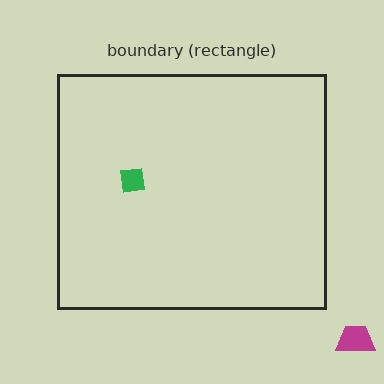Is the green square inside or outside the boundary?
Inside.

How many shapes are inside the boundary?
1 inside, 1 outside.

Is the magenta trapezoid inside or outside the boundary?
Outside.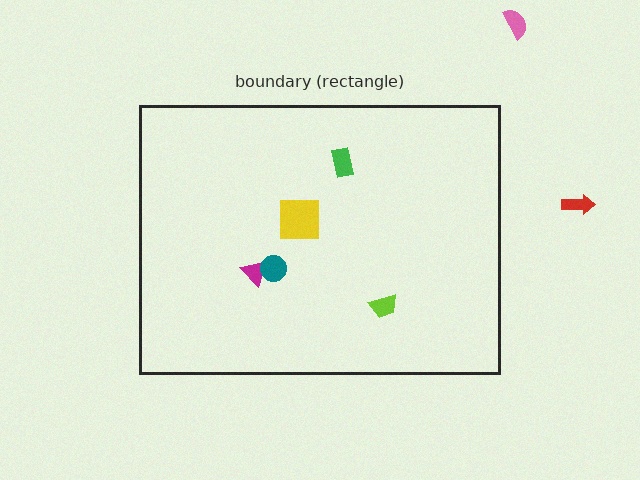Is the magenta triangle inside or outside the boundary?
Inside.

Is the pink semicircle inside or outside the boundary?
Outside.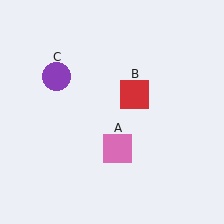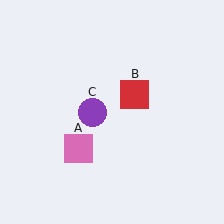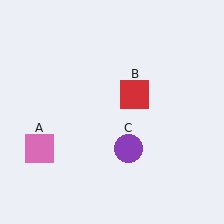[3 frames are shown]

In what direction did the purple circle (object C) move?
The purple circle (object C) moved down and to the right.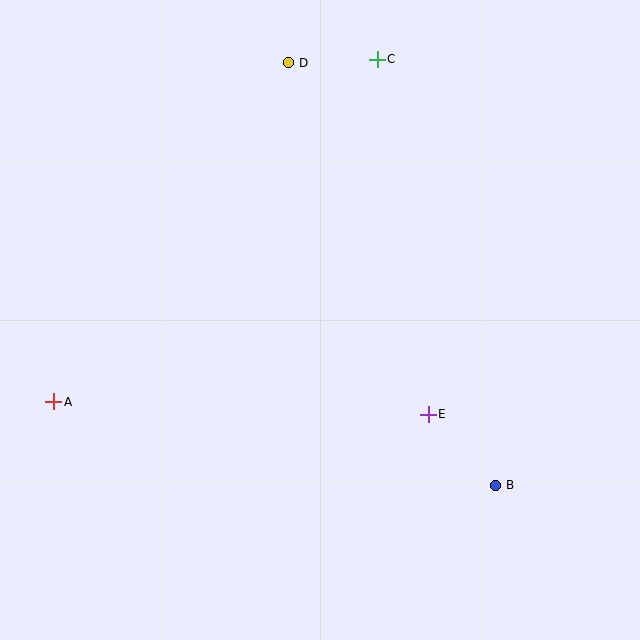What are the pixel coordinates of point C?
Point C is at (377, 59).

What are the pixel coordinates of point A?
Point A is at (53, 402).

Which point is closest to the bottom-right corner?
Point B is closest to the bottom-right corner.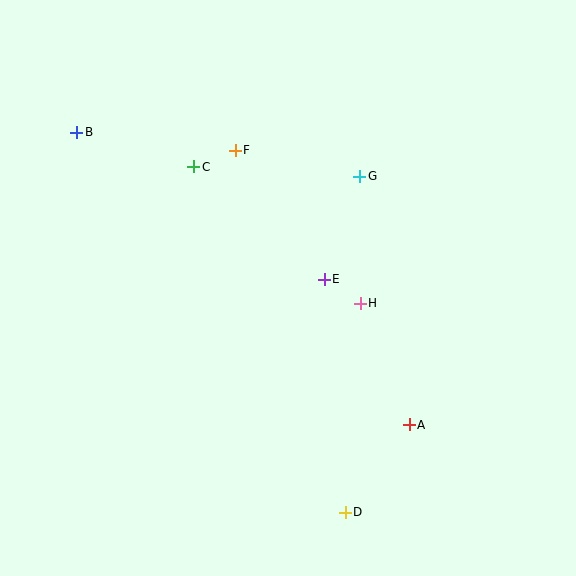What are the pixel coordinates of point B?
Point B is at (77, 132).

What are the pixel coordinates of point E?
Point E is at (324, 279).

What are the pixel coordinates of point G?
Point G is at (360, 176).